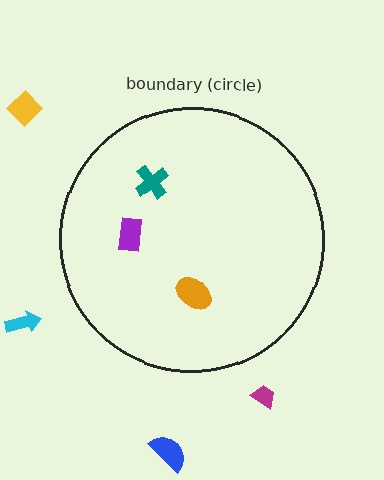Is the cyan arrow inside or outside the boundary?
Outside.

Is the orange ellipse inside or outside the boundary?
Inside.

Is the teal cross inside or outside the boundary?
Inside.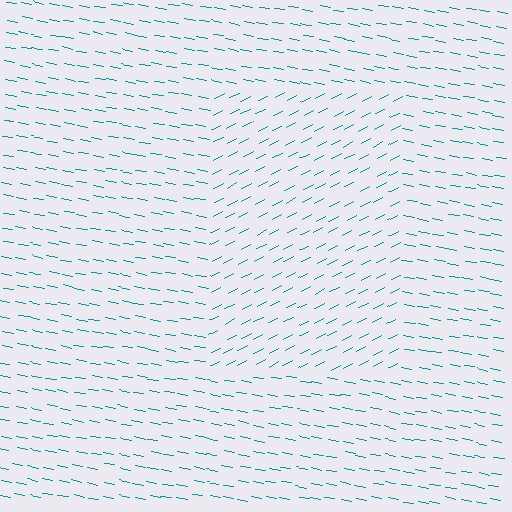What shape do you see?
I see a rectangle.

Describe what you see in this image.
The image is filled with small teal line segments. A rectangle region in the image has lines oriented differently from the surrounding lines, creating a visible texture boundary.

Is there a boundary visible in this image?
Yes, there is a texture boundary formed by a change in line orientation.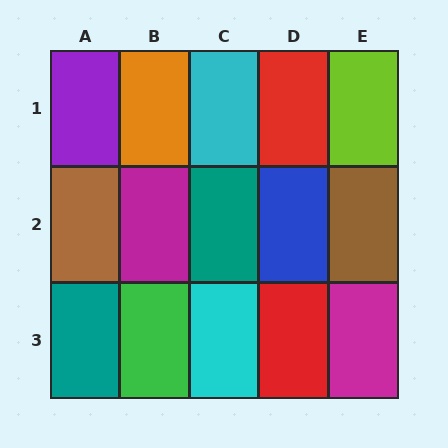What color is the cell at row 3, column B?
Green.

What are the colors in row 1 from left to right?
Purple, orange, cyan, red, lime.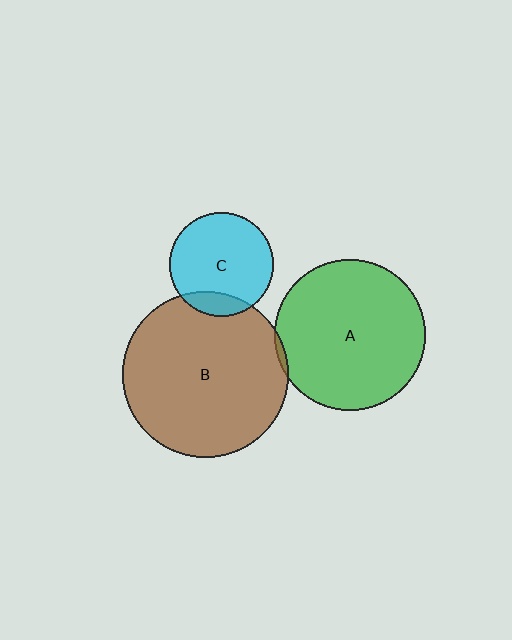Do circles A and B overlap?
Yes.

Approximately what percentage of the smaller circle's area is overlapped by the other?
Approximately 5%.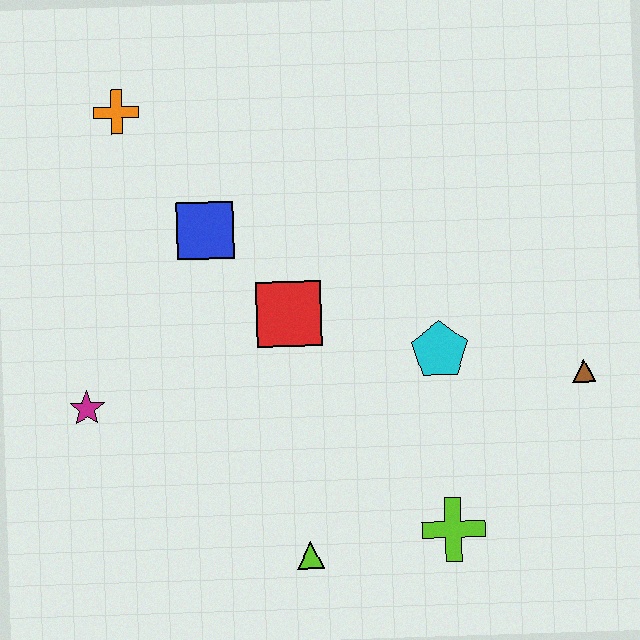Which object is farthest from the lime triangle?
The orange cross is farthest from the lime triangle.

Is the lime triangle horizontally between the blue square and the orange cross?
No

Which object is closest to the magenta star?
The blue square is closest to the magenta star.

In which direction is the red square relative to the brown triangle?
The red square is to the left of the brown triangle.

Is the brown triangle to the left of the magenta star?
No